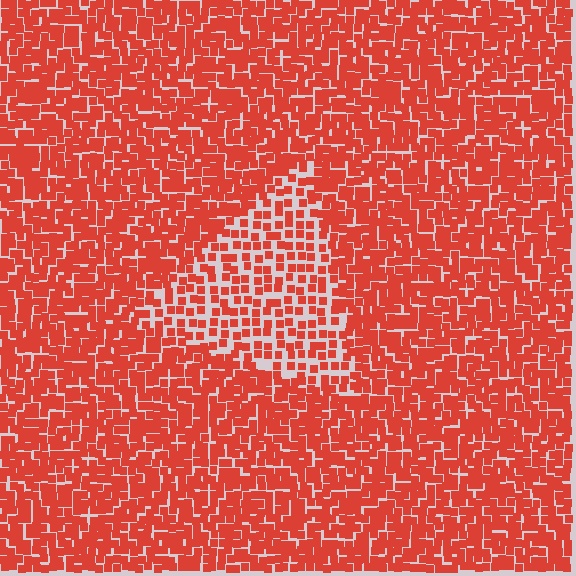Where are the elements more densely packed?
The elements are more densely packed outside the triangle boundary.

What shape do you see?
I see a triangle.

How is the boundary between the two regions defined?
The boundary is defined by a change in element density (approximately 1.9x ratio). All elements are the same color, size, and shape.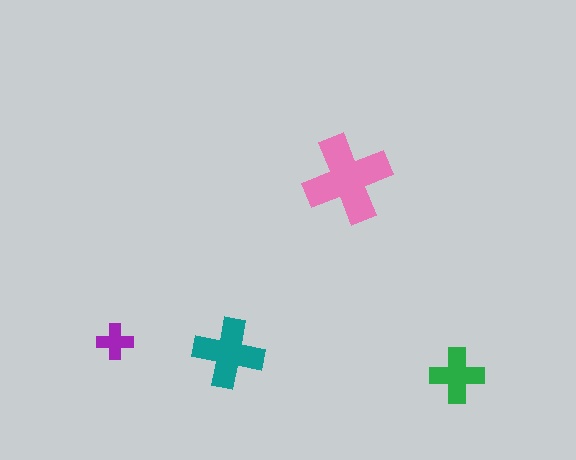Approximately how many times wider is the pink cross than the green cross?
About 1.5 times wider.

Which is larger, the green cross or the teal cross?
The teal one.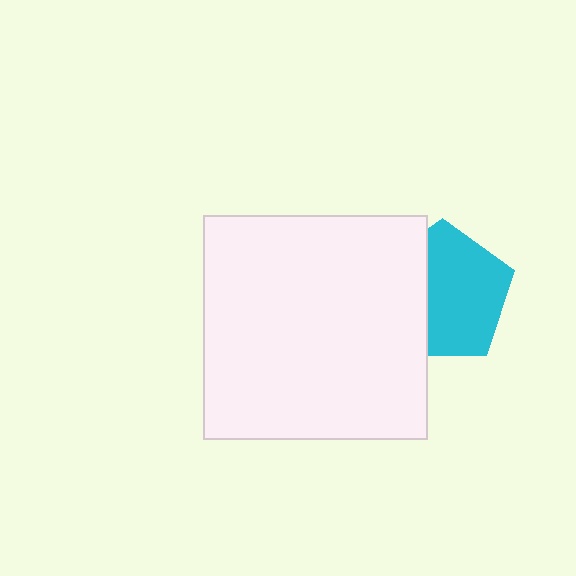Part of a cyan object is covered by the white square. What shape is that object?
It is a pentagon.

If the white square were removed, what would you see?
You would see the complete cyan pentagon.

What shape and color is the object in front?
The object in front is a white square.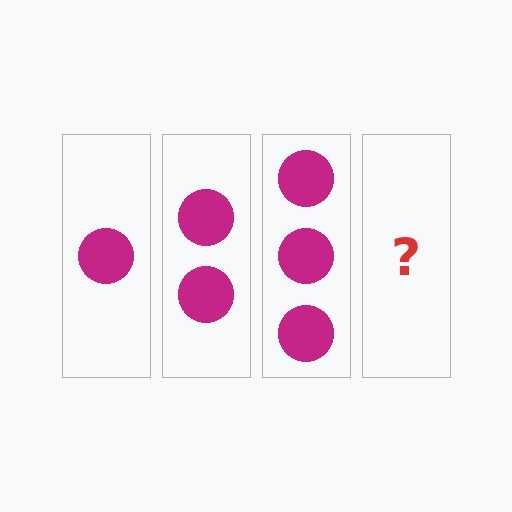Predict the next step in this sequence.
The next step is 4 circles.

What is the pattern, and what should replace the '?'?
The pattern is that each step adds one more circle. The '?' should be 4 circles.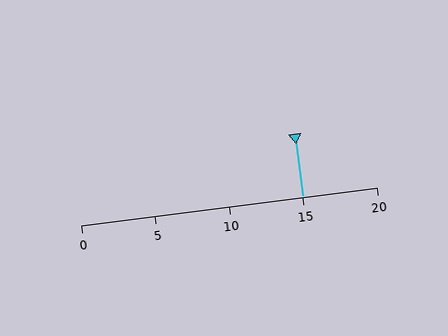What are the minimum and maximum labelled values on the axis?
The axis runs from 0 to 20.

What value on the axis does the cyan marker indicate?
The marker indicates approximately 15.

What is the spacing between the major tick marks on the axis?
The major ticks are spaced 5 apart.